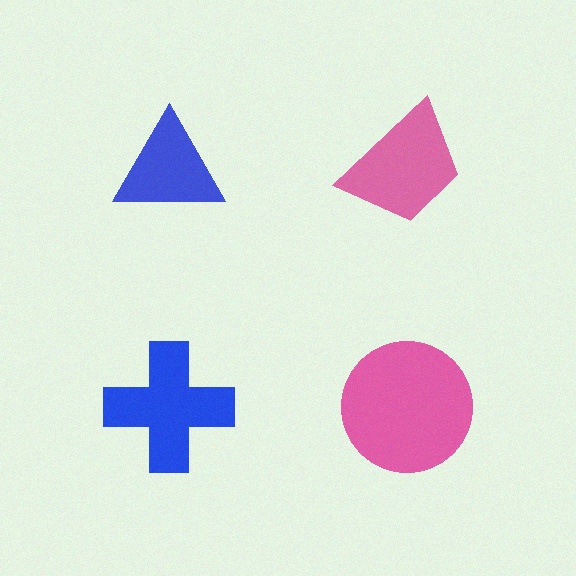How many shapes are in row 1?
2 shapes.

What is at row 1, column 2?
A pink trapezoid.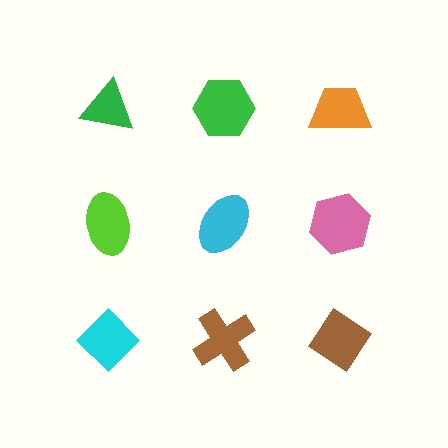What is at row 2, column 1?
A lime ellipse.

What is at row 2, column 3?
A pink hexagon.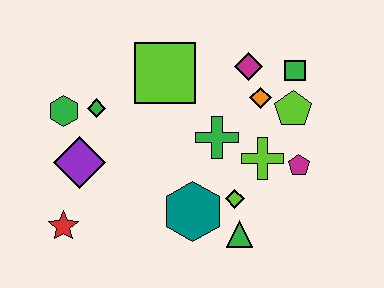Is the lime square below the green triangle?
No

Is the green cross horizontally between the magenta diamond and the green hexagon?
Yes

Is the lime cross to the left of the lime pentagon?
Yes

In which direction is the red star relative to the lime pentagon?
The red star is to the left of the lime pentagon.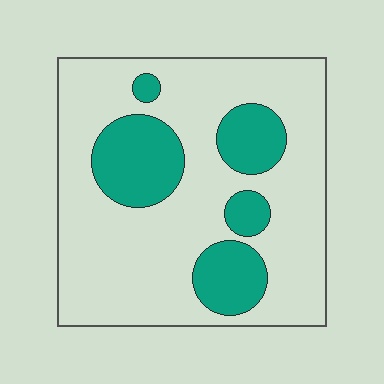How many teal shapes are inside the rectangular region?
5.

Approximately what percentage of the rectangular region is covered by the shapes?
Approximately 25%.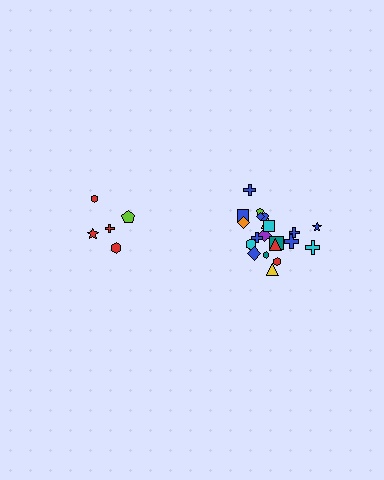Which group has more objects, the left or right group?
The right group.